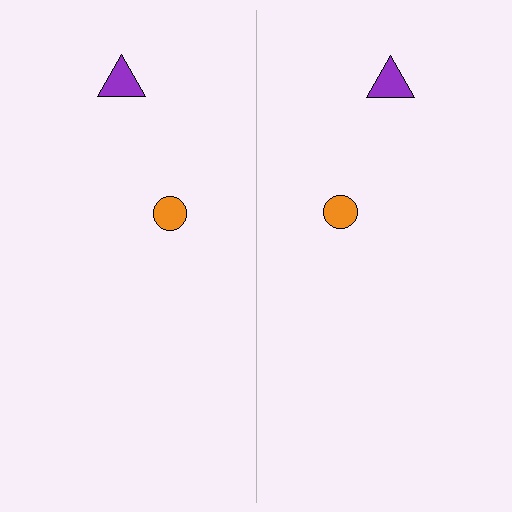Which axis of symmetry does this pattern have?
The pattern has a vertical axis of symmetry running through the center of the image.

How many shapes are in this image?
There are 4 shapes in this image.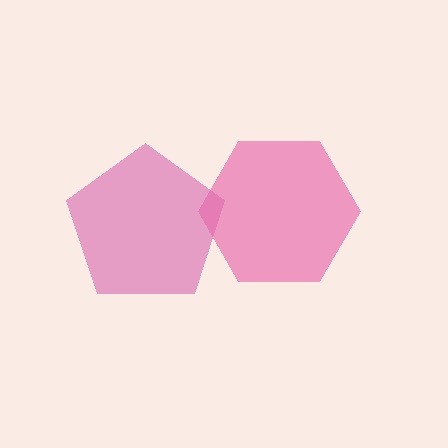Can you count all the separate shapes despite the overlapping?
Yes, there are 2 separate shapes.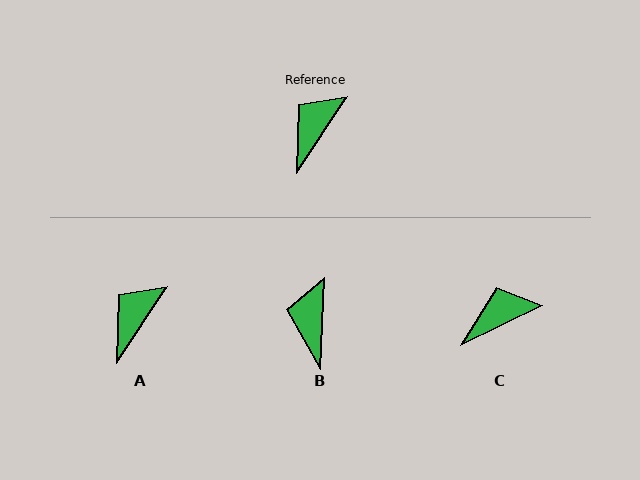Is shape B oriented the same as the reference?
No, it is off by about 31 degrees.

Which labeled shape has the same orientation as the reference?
A.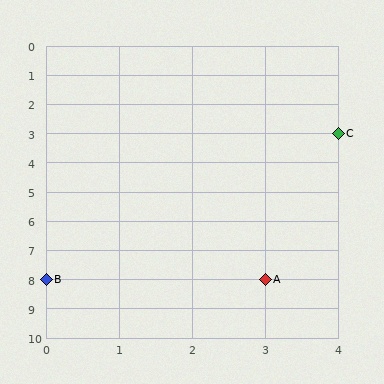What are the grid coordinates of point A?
Point A is at grid coordinates (3, 8).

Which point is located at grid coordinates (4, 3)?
Point C is at (4, 3).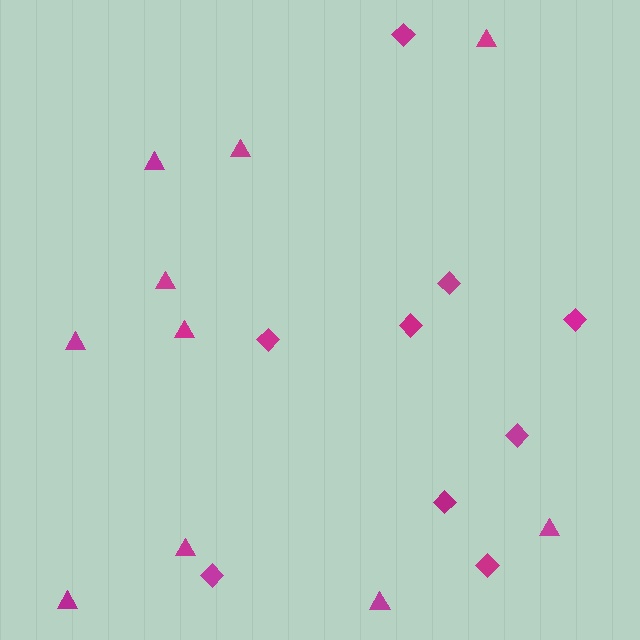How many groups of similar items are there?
There are 2 groups: one group of diamonds (9) and one group of triangles (10).